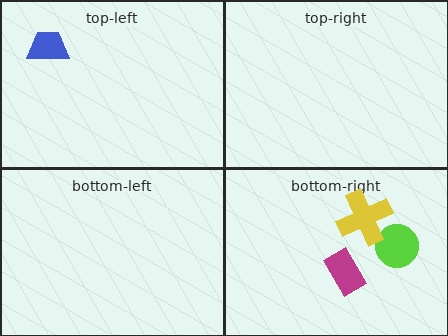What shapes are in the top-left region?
The blue trapezoid.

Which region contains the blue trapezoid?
The top-left region.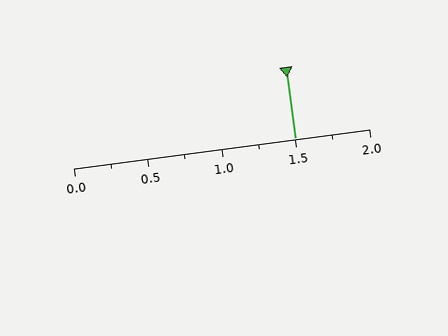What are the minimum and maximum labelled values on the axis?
The axis runs from 0.0 to 2.0.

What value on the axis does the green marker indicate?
The marker indicates approximately 1.5.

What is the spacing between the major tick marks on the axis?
The major ticks are spaced 0.5 apart.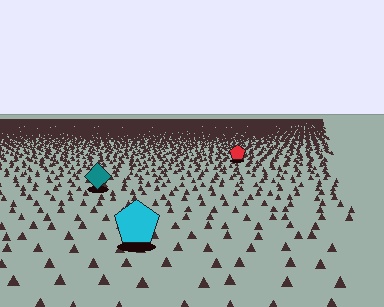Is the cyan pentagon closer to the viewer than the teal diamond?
Yes. The cyan pentagon is closer — you can tell from the texture gradient: the ground texture is coarser near it.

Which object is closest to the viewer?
The cyan pentagon is closest. The texture marks near it are larger and more spread out.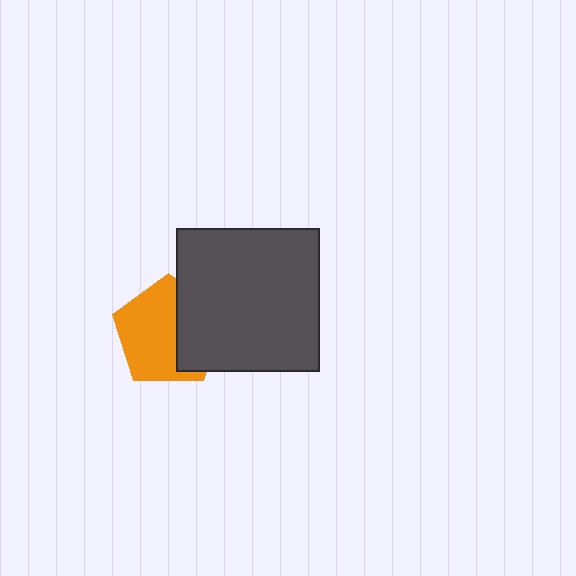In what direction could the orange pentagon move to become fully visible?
The orange pentagon could move left. That would shift it out from behind the dark gray square entirely.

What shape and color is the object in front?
The object in front is a dark gray square.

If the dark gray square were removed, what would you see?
You would see the complete orange pentagon.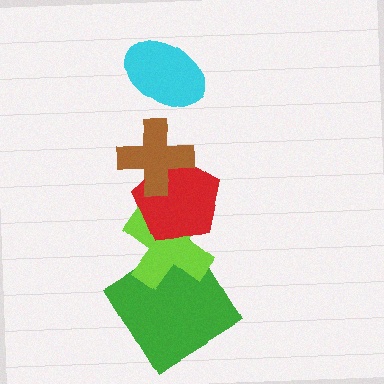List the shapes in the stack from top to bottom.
From top to bottom: the cyan ellipse, the brown cross, the red pentagon, the lime cross, the green diamond.